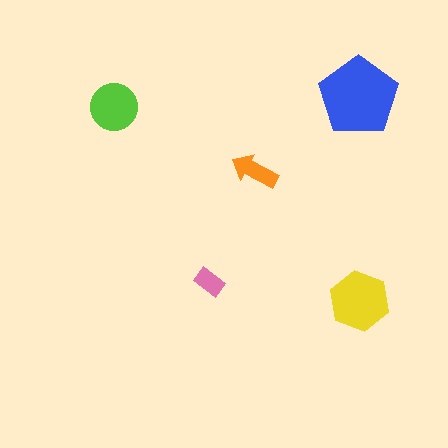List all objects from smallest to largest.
The pink rectangle, the orange arrow, the lime circle, the yellow hexagon, the blue pentagon.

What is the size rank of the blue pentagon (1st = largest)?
1st.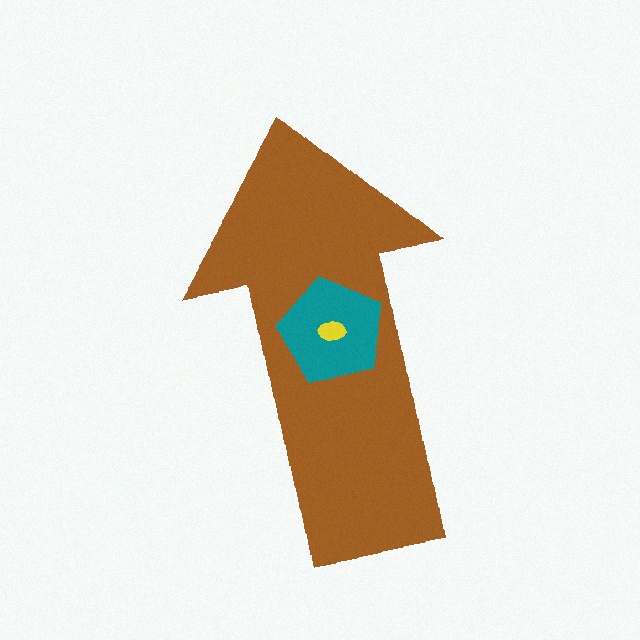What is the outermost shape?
The brown arrow.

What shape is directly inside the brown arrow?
The teal pentagon.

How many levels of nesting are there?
3.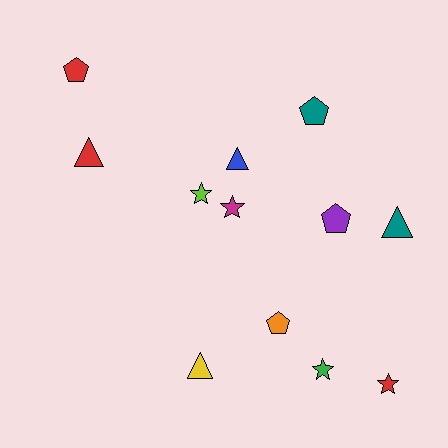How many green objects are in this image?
There is 1 green object.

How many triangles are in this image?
There are 4 triangles.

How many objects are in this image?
There are 12 objects.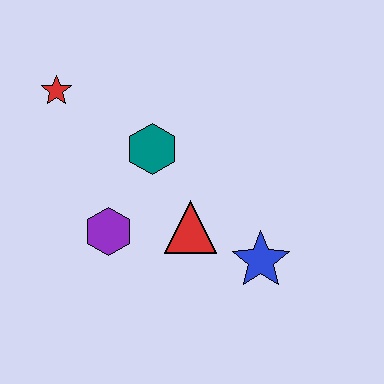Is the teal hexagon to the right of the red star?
Yes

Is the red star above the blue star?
Yes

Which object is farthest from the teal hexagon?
The blue star is farthest from the teal hexagon.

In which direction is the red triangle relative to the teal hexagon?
The red triangle is below the teal hexagon.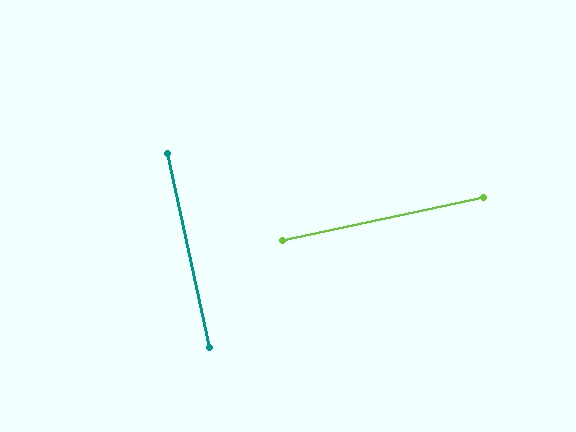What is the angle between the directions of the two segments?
Approximately 90 degrees.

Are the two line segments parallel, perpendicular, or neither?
Perpendicular — they meet at approximately 90°.